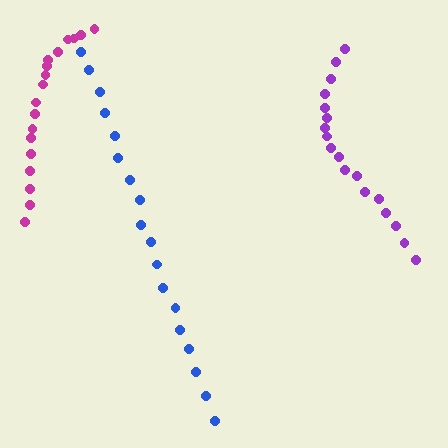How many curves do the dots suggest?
There are 3 distinct paths.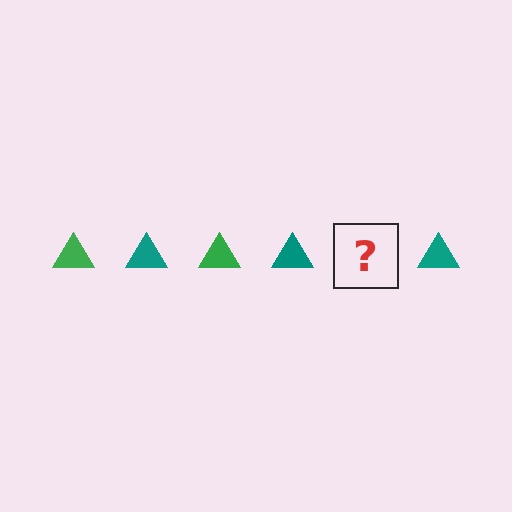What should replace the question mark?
The question mark should be replaced with a green triangle.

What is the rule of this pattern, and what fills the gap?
The rule is that the pattern cycles through green, teal triangles. The gap should be filled with a green triangle.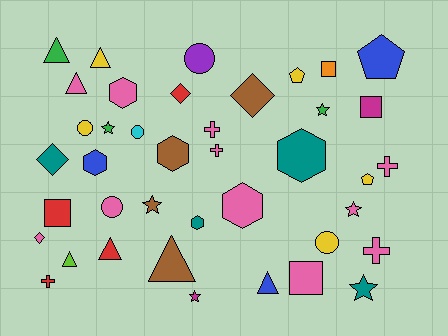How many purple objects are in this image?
There is 1 purple object.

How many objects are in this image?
There are 40 objects.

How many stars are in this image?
There are 6 stars.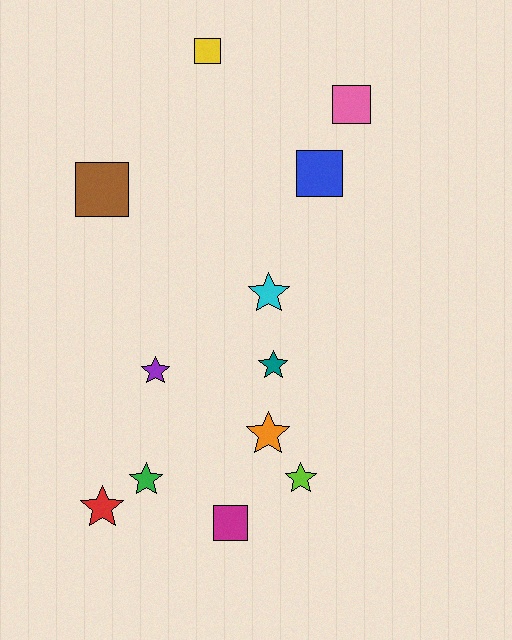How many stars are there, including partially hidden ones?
There are 7 stars.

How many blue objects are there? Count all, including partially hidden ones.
There is 1 blue object.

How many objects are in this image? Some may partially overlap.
There are 12 objects.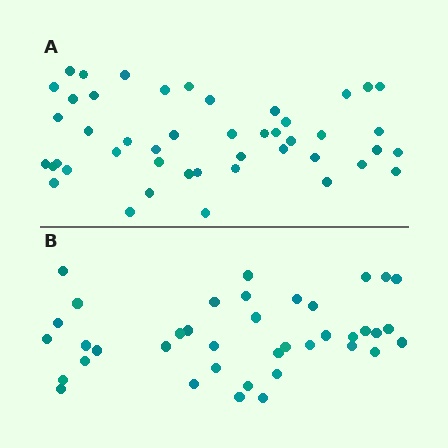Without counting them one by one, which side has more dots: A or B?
Region A (the top region) has more dots.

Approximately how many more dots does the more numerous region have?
Region A has roughly 8 or so more dots than region B.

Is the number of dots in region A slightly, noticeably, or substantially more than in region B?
Region A has only slightly more — the two regions are fairly close. The ratio is roughly 1.2 to 1.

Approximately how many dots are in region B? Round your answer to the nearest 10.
About 40 dots. (The exact count is 39, which rounds to 40.)